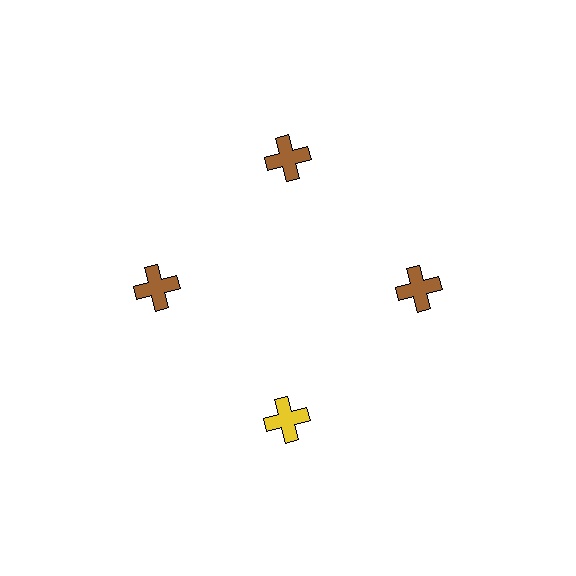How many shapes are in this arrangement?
There are 4 shapes arranged in a ring pattern.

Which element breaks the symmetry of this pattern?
The yellow cross at roughly the 6 o'clock position breaks the symmetry. All other shapes are brown crosses.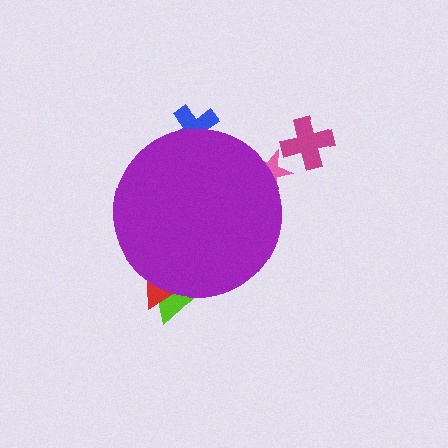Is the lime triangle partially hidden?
Yes, the lime triangle is partially hidden behind the purple circle.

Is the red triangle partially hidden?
Yes, the red triangle is partially hidden behind the purple circle.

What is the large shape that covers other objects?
A purple circle.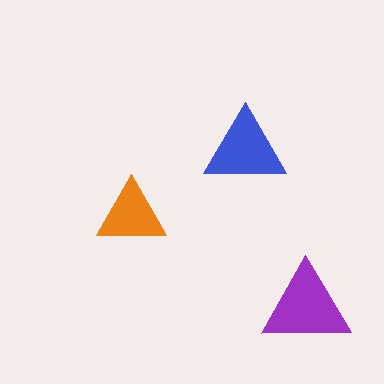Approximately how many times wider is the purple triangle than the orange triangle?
About 1.5 times wider.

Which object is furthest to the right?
The purple triangle is rightmost.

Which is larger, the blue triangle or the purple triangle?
The purple one.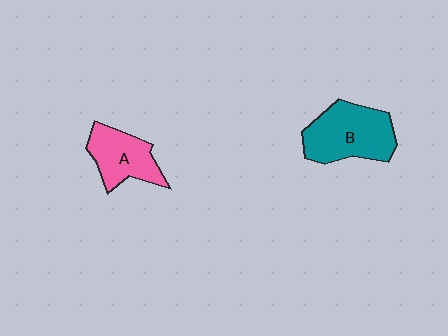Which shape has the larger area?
Shape B (teal).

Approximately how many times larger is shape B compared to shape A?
Approximately 1.4 times.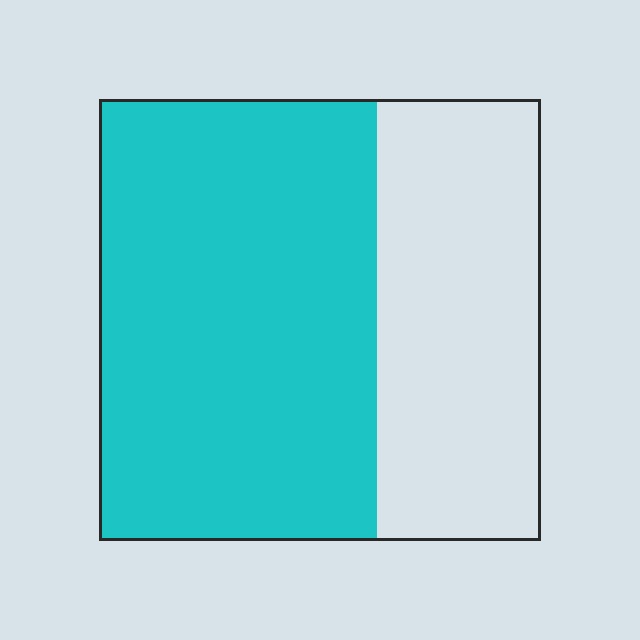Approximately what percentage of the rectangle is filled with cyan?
Approximately 65%.